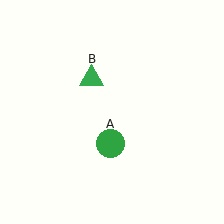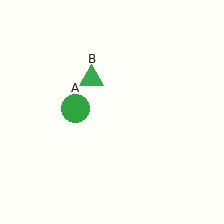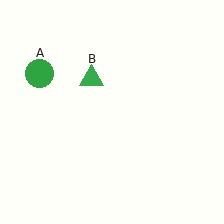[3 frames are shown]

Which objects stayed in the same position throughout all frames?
Green triangle (object B) remained stationary.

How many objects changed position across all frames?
1 object changed position: green circle (object A).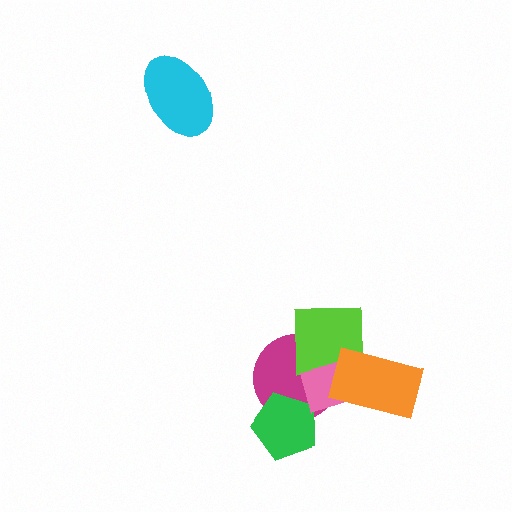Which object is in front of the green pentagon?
The pink diamond is in front of the green pentagon.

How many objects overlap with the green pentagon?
2 objects overlap with the green pentagon.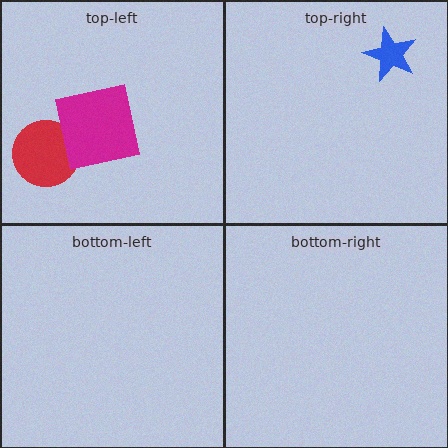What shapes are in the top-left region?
The red circle, the magenta square.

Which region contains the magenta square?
The top-left region.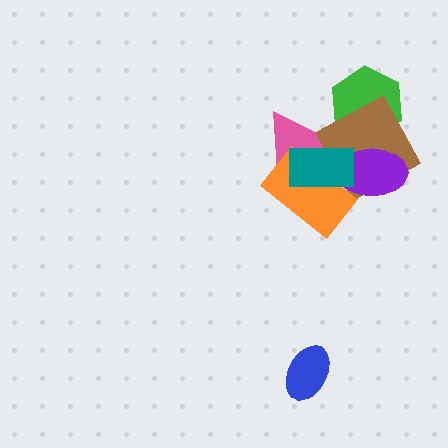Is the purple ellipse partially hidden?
Yes, it is partially covered by another shape.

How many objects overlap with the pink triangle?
3 objects overlap with the pink triangle.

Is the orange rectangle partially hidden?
Yes, it is partially covered by another shape.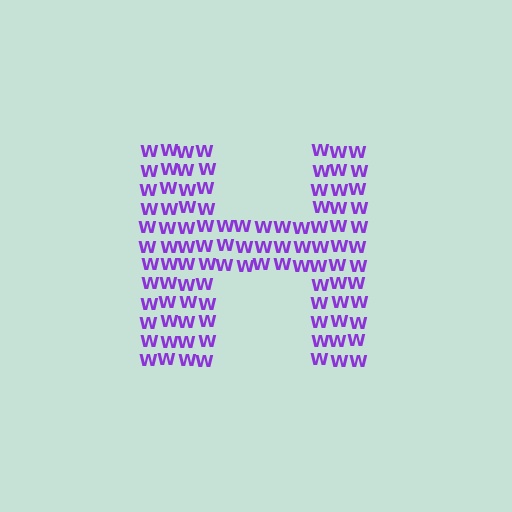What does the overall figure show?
The overall figure shows the letter H.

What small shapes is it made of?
It is made of small letter W's.